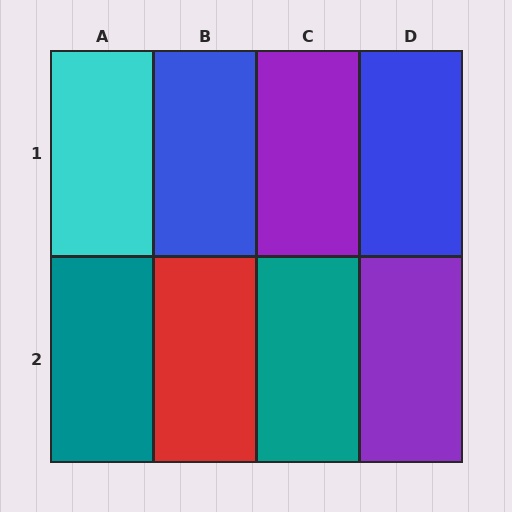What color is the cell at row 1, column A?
Cyan.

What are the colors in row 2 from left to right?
Teal, red, teal, purple.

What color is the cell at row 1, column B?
Blue.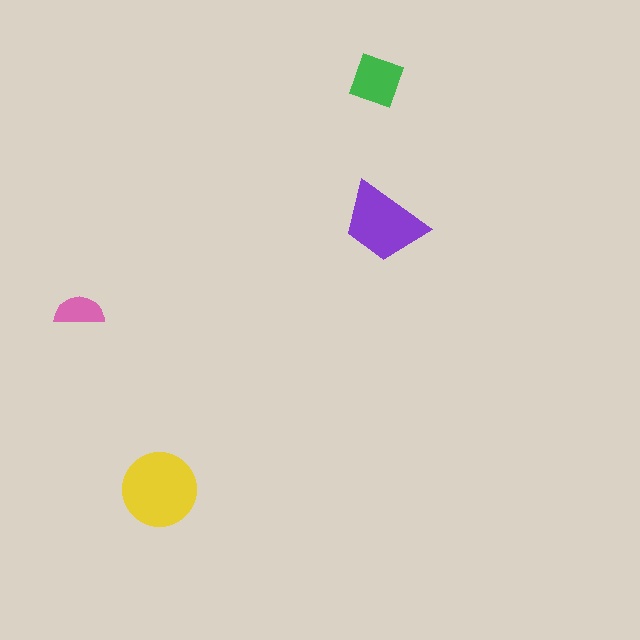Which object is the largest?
The yellow circle.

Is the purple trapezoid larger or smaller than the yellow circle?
Smaller.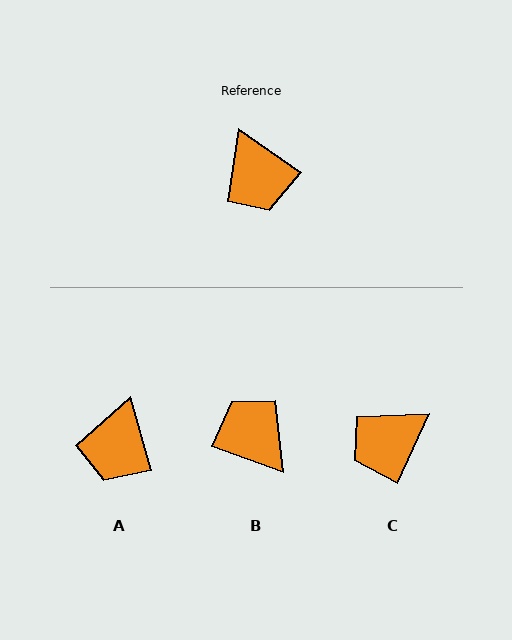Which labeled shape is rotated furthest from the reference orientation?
B, about 165 degrees away.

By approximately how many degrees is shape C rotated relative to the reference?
Approximately 79 degrees clockwise.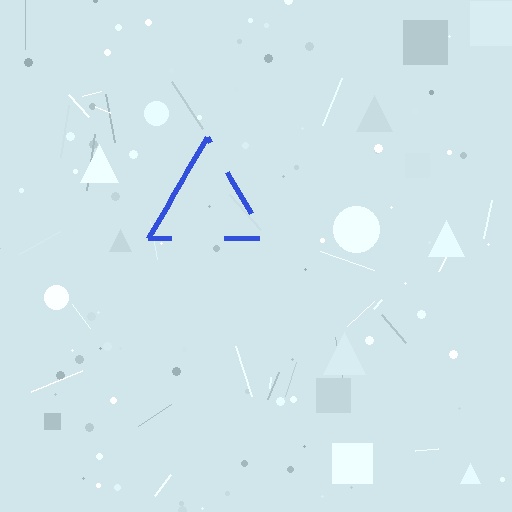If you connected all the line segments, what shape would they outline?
They would outline a triangle.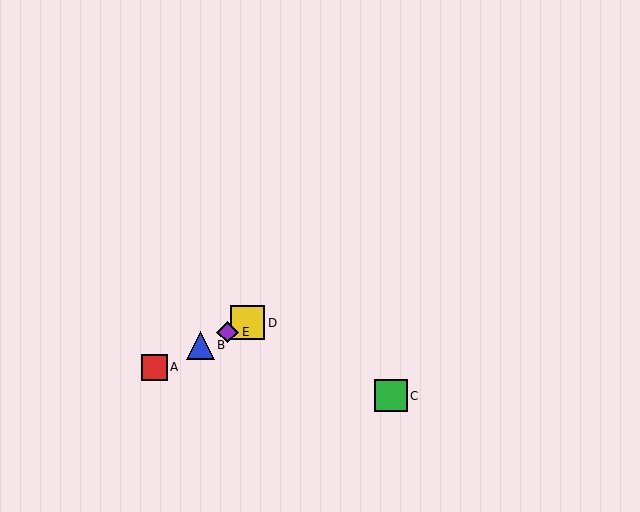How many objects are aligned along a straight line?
4 objects (A, B, D, E) are aligned along a straight line.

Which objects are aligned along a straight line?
Objects A, B, D, E are aligned along a straight line.